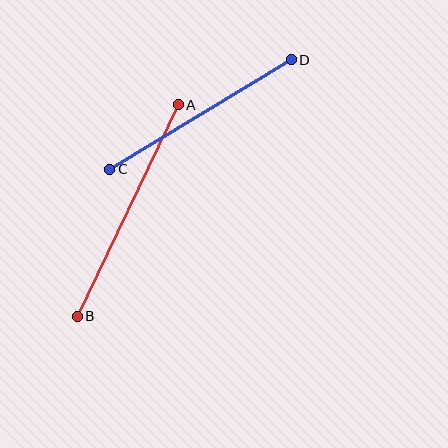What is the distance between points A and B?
The distance is approximately 235 pixels.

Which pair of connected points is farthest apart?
Points A and B are farthest apart.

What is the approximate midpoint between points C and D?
The midpoint is at approximately (201, 115) pixels.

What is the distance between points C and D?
The distance is approximately 212 pixels.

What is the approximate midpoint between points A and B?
The midpoint is at approximately (128, 211) pixels.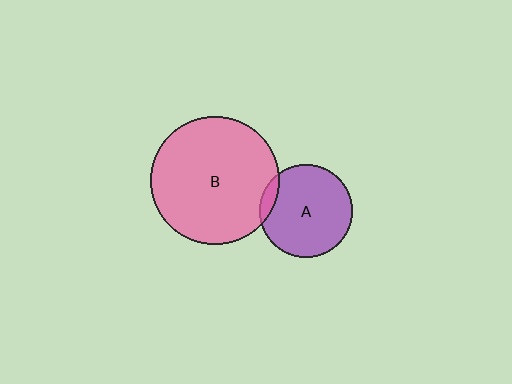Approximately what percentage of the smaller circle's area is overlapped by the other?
Approximately 10%.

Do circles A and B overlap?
Yes.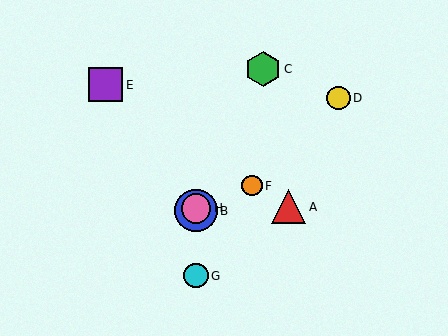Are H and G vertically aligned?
Yes, both are at x≈196.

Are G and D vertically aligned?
No, G is at x≈196 and D is at x≈339.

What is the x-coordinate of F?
Object F is at x≈252.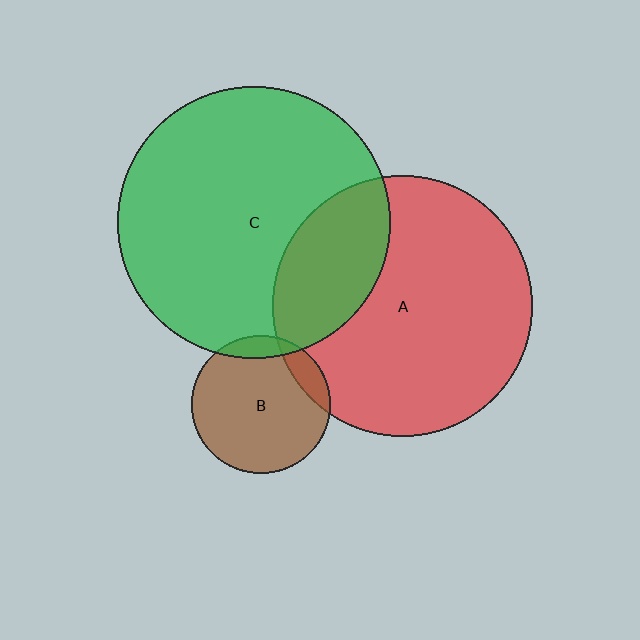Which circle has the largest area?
Circle C (green).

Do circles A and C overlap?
Yes.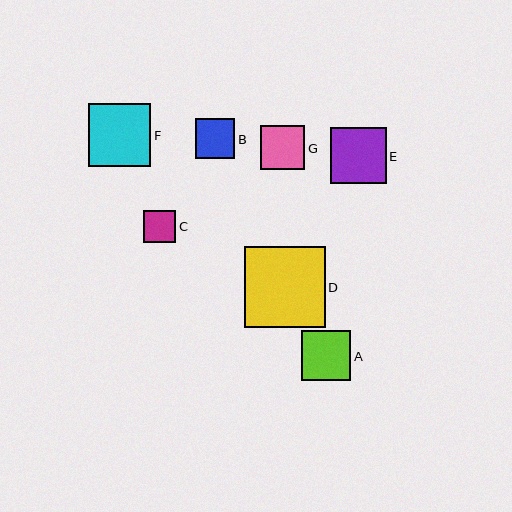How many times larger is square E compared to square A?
Square E is approximately 1.1 times the size of square A.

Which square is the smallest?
Square C is the smallest with a size of approximately 32 pixels.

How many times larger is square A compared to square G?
Square A is approximately 1.1 times the size of square G.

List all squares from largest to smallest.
From largest to smallest: D, F, E, A, G, B, C.